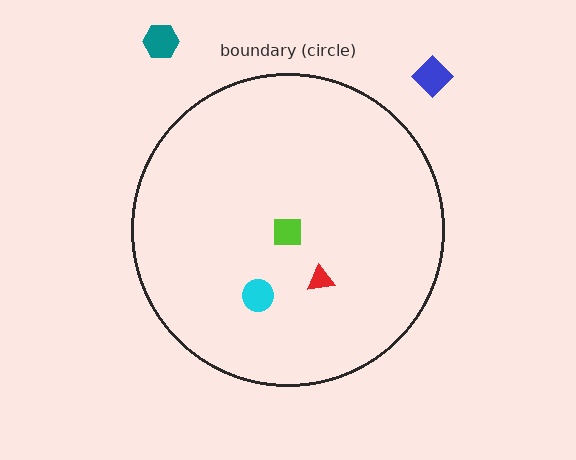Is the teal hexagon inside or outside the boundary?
Outside.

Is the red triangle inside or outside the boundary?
Inside.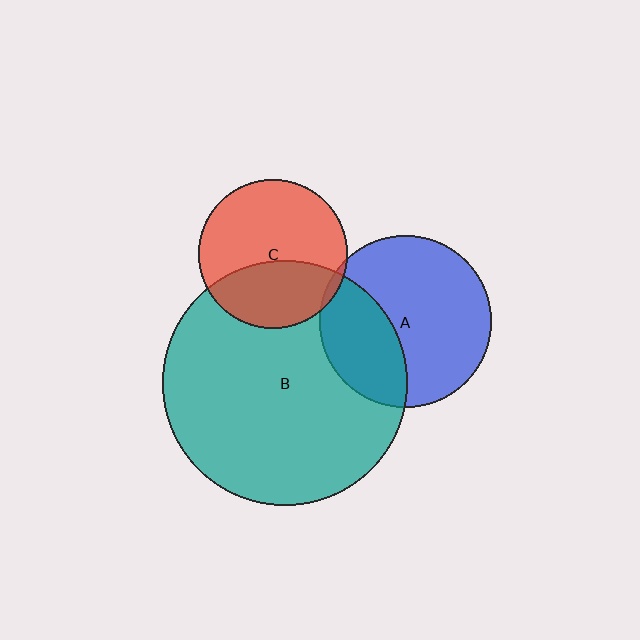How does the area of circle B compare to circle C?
Approximately 2.7 times.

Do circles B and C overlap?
Yes.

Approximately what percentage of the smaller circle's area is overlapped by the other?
Approximately 35%.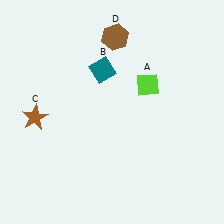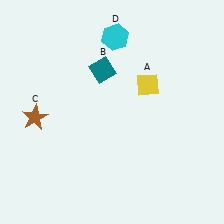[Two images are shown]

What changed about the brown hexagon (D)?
In Image 1, D is brown. In Image 2, it changed to cyan.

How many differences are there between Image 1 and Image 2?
There are 2 differences between the two images.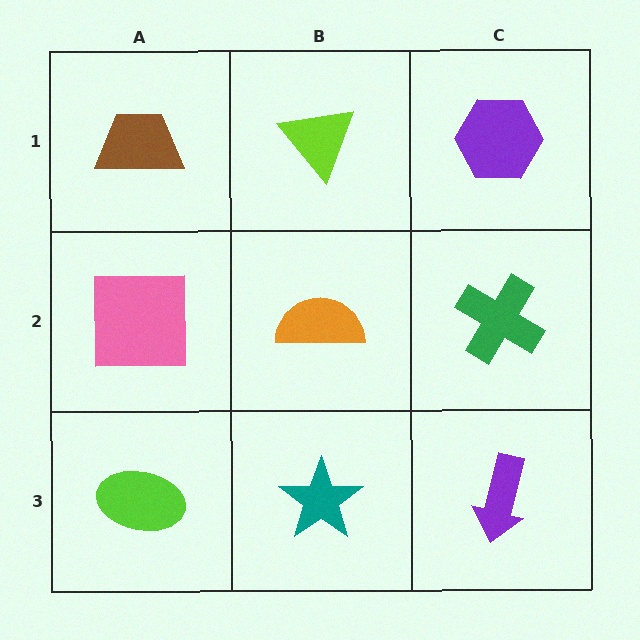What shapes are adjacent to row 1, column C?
A green cross (row 2, column C), a lime triangle (row 1, column B).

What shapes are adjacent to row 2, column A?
A brown trapezoid (row 1, column A), a lime ellipse (row 3, column A), an orange semicircle (row 2, column B).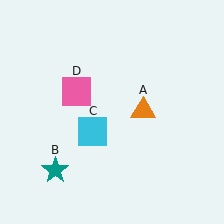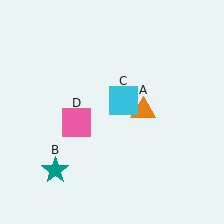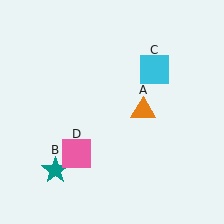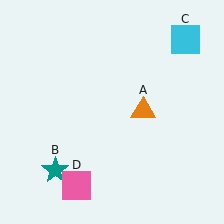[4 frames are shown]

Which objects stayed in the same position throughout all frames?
Orange triangle (object A) and teal star (object B) remained stationary.